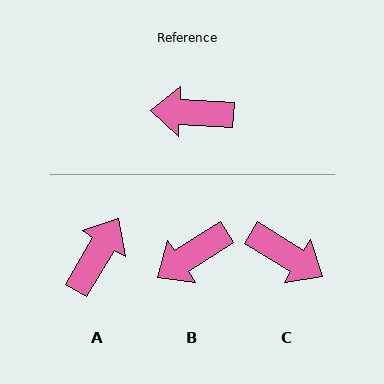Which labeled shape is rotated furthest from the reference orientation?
C, about 152 degrees away.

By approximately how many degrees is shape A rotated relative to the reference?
Approximately 117 degrees clockwise.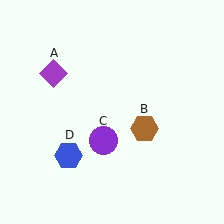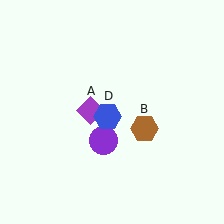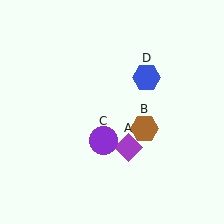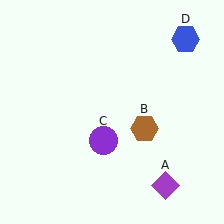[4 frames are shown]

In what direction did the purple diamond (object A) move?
The purple diamond (object A) moved down and to the right.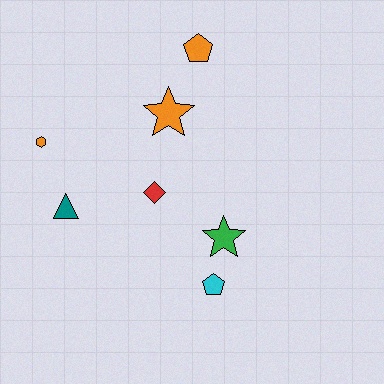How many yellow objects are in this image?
There are no yellow objects.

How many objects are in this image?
There are 7 objects.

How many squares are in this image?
There are no squares.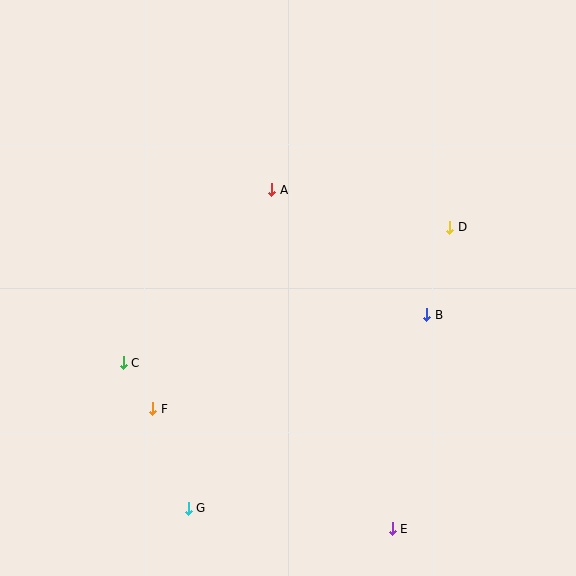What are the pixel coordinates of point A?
Point A is at (272, 190).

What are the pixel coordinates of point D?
Point D is at (450, 227).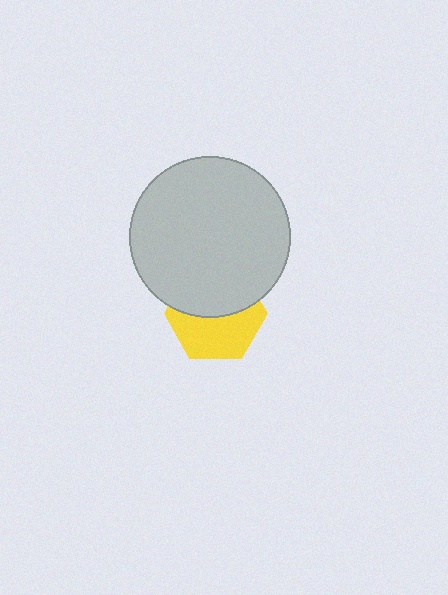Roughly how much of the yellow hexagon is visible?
About half of it is visible (roughly 52%).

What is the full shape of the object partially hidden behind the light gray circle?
The partially hidden object is a yellow hexagon.